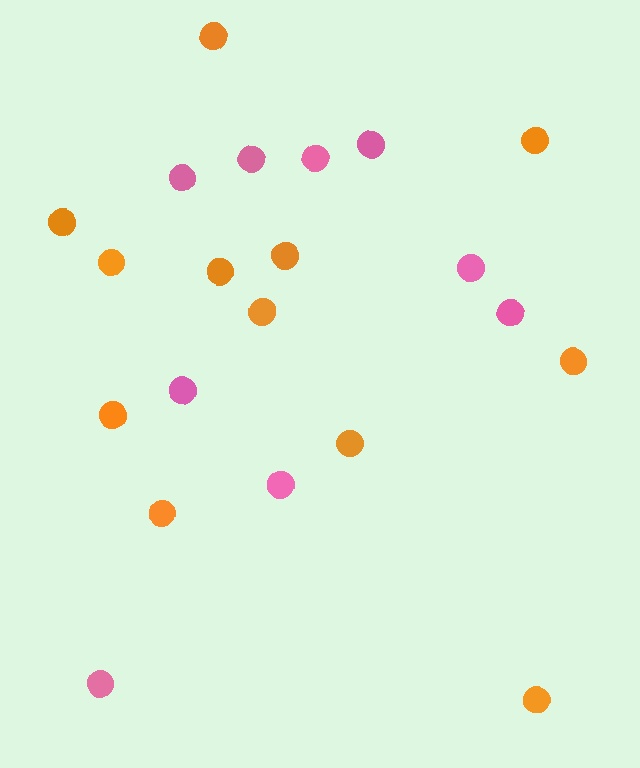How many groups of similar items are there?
There are 2 groups: one group of pink circles (9) and one group of orange circles (12).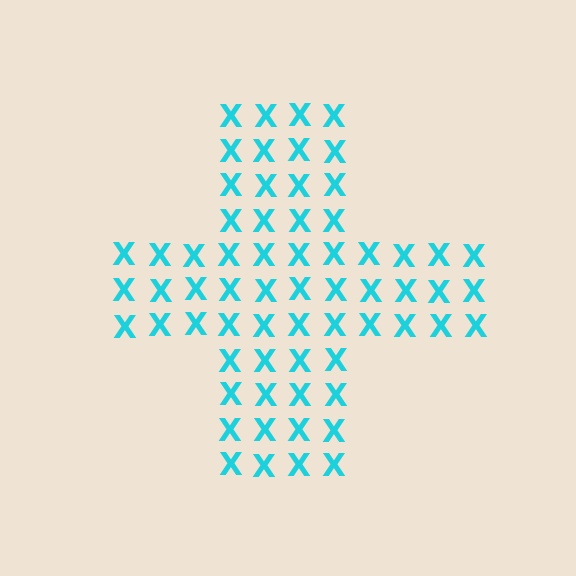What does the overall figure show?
The overall figure shows a cross.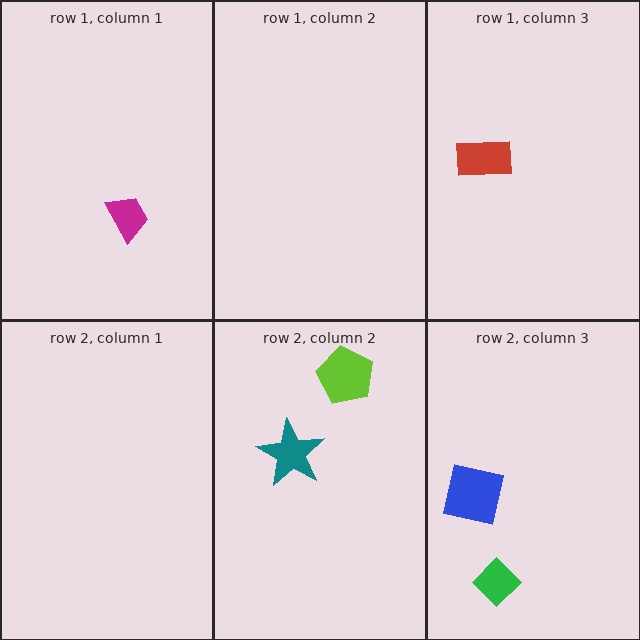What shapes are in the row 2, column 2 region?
The teal star, the lime pentagon.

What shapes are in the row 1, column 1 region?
The magenta trapezoid.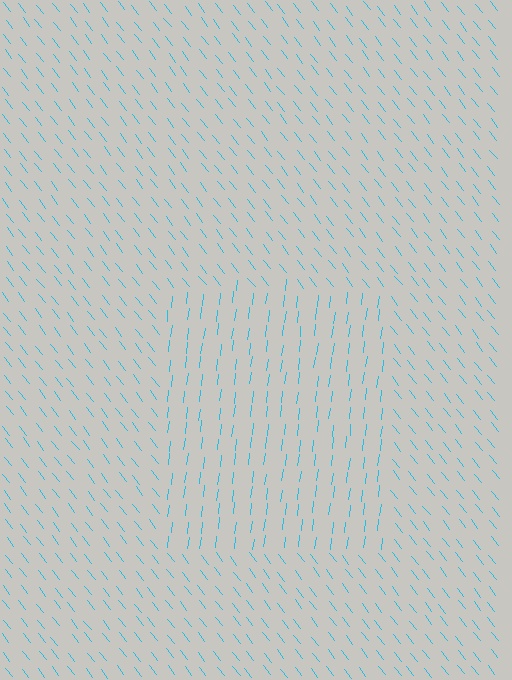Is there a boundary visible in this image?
Yes, there is a texture boundary formed by a change in line orientation.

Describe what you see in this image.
The image is filled with small cyan line segments. A rectangle region in the image has lines oriented differently from the surrounding lines, creating a visible texture boundary.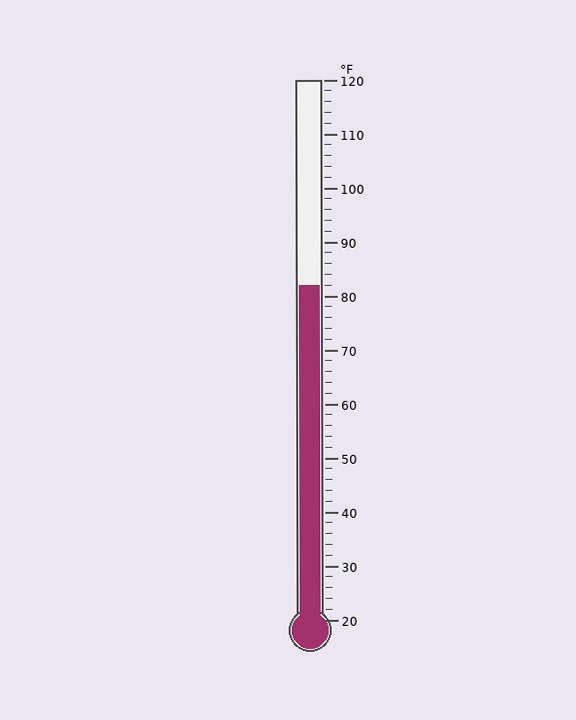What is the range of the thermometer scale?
The thermometer scale ranges from 20°F to 120°F.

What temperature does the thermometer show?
The thermometer shows approximately 82°F.